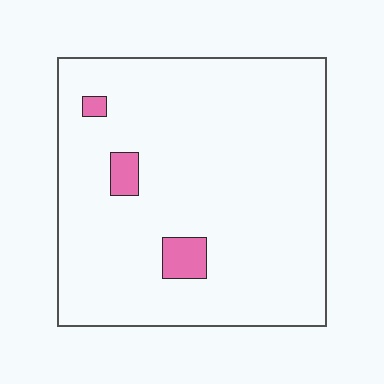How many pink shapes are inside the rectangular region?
3.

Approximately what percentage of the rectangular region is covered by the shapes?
Approximately 5%.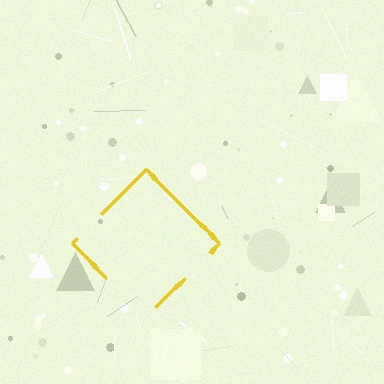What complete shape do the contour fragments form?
The contour fragments form a diamond.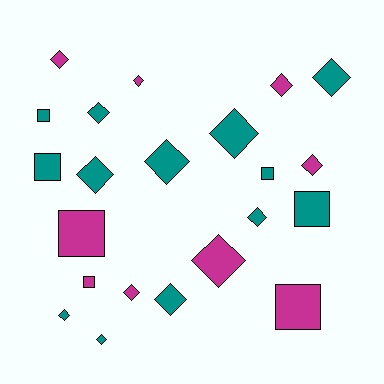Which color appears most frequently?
Teal, with 13 objects.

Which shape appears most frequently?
Diamond, with 15 objects.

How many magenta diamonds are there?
There are 6 magenta diamonds.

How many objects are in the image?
There are 22 objects.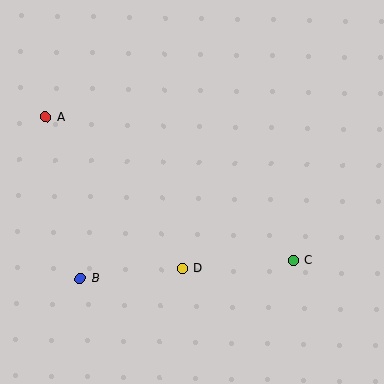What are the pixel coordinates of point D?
Point D is at (182, 268).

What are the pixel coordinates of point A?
Point A is at (46, 117).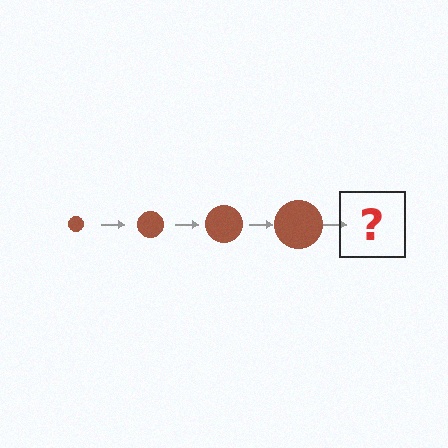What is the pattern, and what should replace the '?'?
The pattern is that the circle gets progressively larger each step. The '?' should be a brown circle, larger than the previous one.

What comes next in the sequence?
The next element should be a brown circle, larger than the previous one.